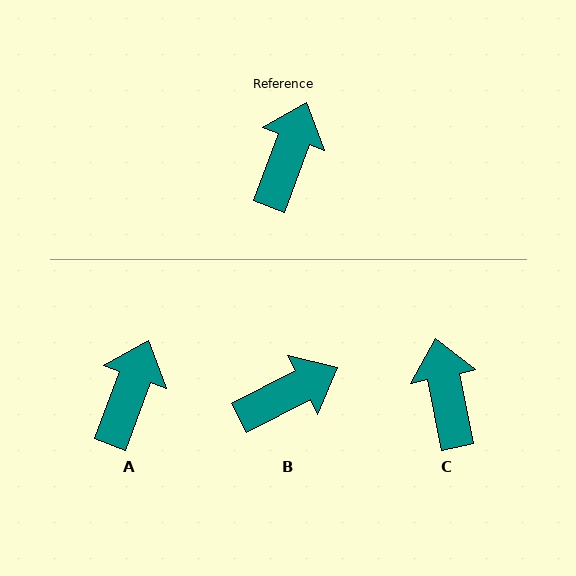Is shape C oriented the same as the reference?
No, it is off by about 32 degrees.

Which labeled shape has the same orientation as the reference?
A.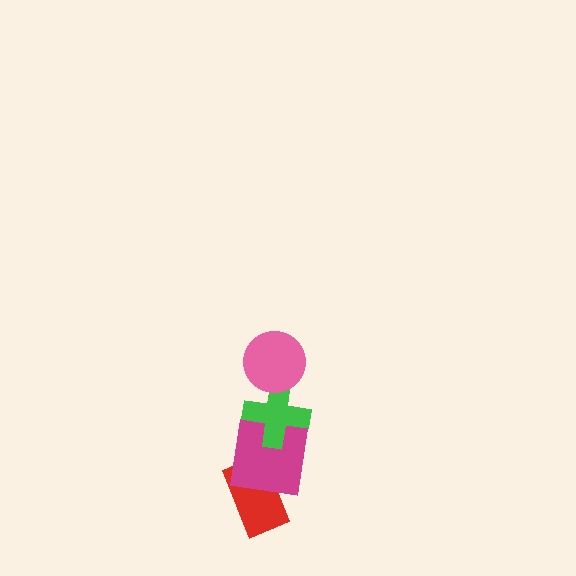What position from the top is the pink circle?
The pink circle is 1st from the top.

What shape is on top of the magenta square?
The green cross is on top of the magenta square.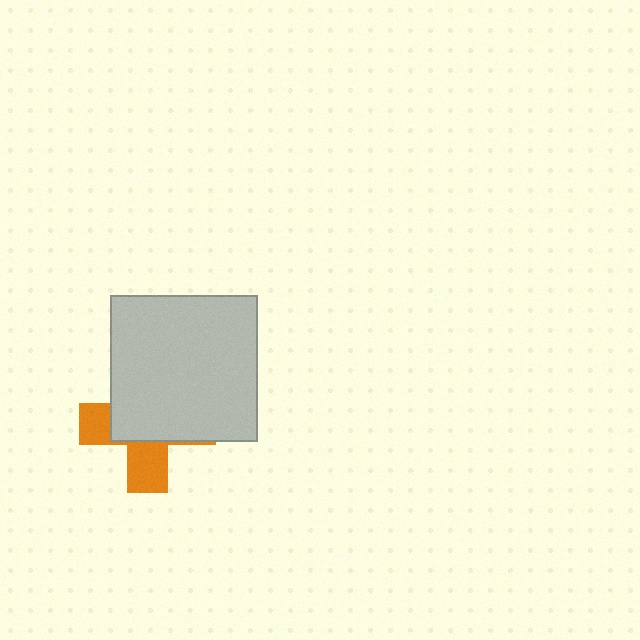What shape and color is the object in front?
The object in front is a light gray square.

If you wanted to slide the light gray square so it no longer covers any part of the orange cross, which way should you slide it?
Slide it up — that is the most direct way to separate the two shapes.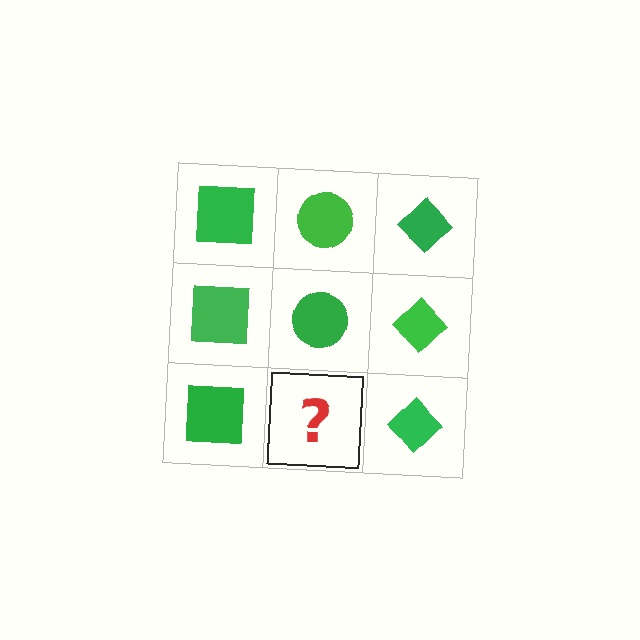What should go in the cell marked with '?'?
The missing cell should contain a green circle.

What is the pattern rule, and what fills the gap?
The rule is that each column has a consistent shape. The gap should be filled with a green circle.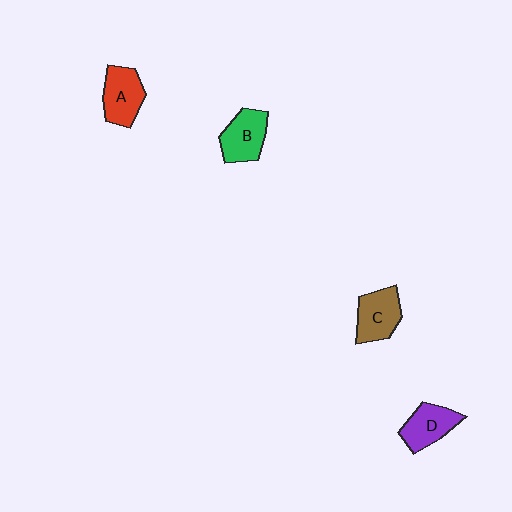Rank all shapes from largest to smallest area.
From largest to smallest: A (red), C (brown), B (green), D (purple).